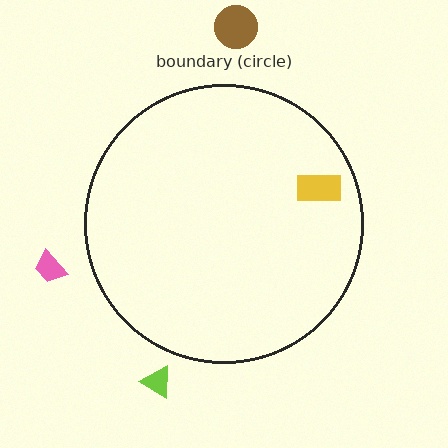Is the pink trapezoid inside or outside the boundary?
Outside.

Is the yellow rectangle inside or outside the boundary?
Inside.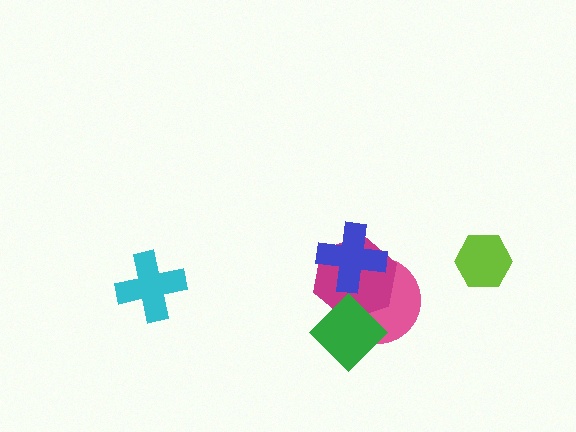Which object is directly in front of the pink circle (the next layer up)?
The magenta hexagon is directly in front of the pink circle.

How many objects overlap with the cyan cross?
0 objects overlap with the cyan cross.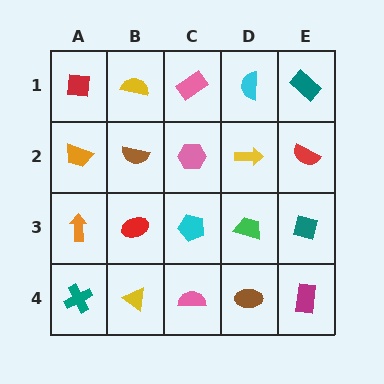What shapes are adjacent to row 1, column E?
A red semicircle (row 2, column E), a cyan semicircle (row 1, column D).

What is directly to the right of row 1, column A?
A yellow semicircle.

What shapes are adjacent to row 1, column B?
A brown semicircle (row 2, column B), a red square (row 1, column A), a pink rectangle (row 1, column C).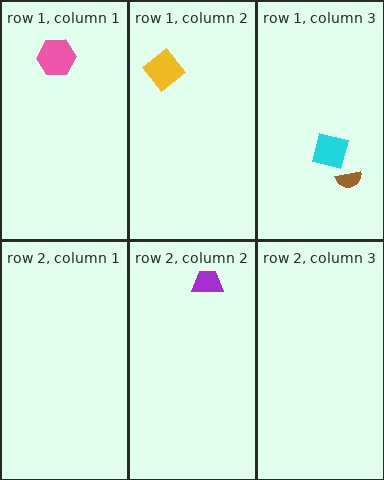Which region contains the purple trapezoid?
The row 2, column 2 region.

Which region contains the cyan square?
The row 1, column 3 region.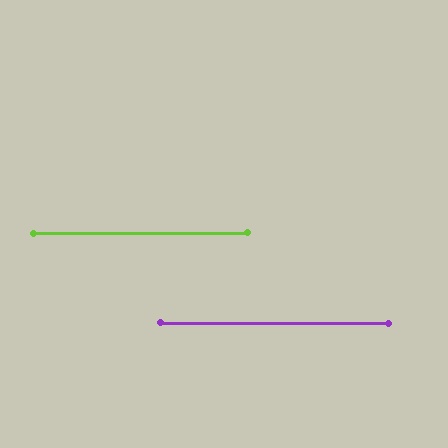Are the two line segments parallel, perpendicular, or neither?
Parallel — their directions differ by only 0.4°.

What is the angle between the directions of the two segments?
Approximately 0 degrees.